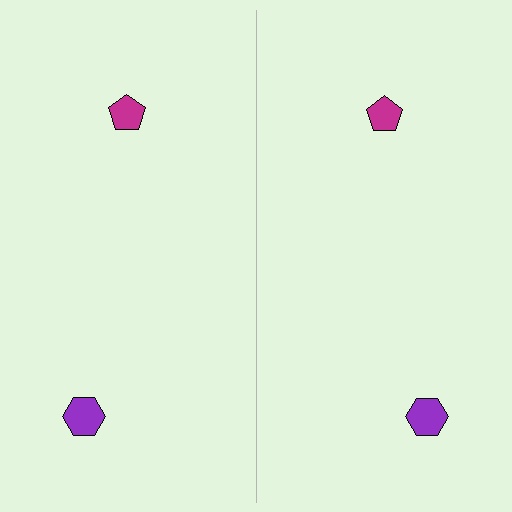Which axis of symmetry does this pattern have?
The pattern has a vertical axis of symmetry running through the center of the image.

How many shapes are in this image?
There are 4 shapes in this image.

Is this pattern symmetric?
Yes, this pattern has bilateral (reflection) symmetry.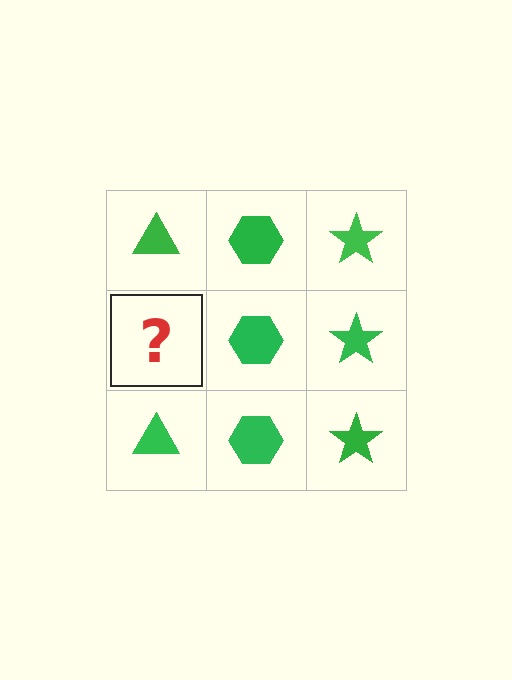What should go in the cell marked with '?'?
The missing cell should contain a green triangle.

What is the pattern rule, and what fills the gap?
The rule is that each column has a consistent shape. The gap should be filled with a green triangle.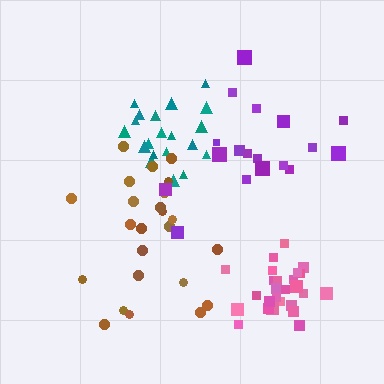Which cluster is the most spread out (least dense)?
Purple.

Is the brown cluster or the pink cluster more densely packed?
Pink.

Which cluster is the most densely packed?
Pink.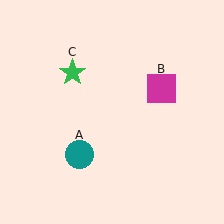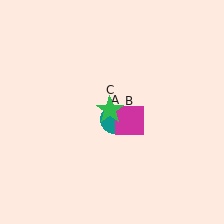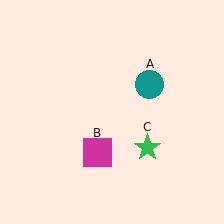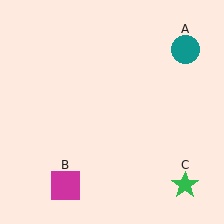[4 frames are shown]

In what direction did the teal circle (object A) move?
The teal circle (object A) moved up and to the right.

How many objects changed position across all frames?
3 objects changed position: teal circle (object A), magenta square (object B), green star (object C).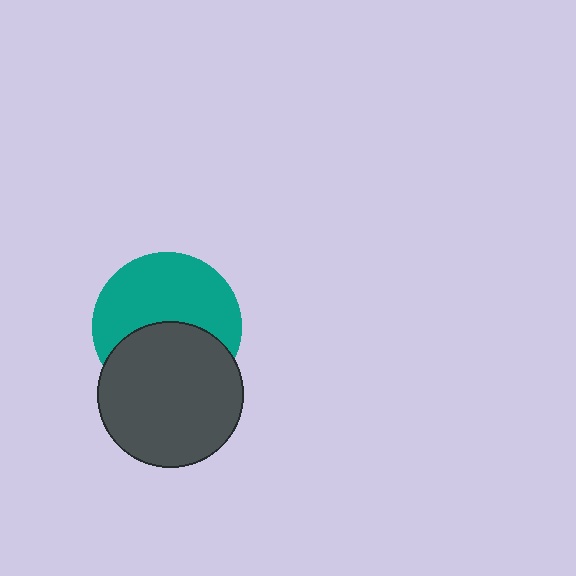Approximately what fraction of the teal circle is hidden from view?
Roughly 43% of the teal circle is hidden behind the dark gray circle.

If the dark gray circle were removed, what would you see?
You would see the complete teal circle.